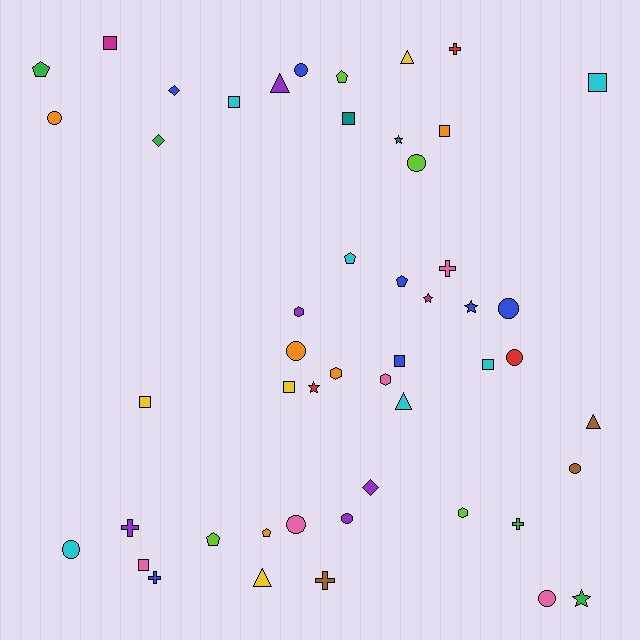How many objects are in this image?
There are 50 objects.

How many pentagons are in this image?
There are 6 pentagons.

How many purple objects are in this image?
There are 5 purple objects.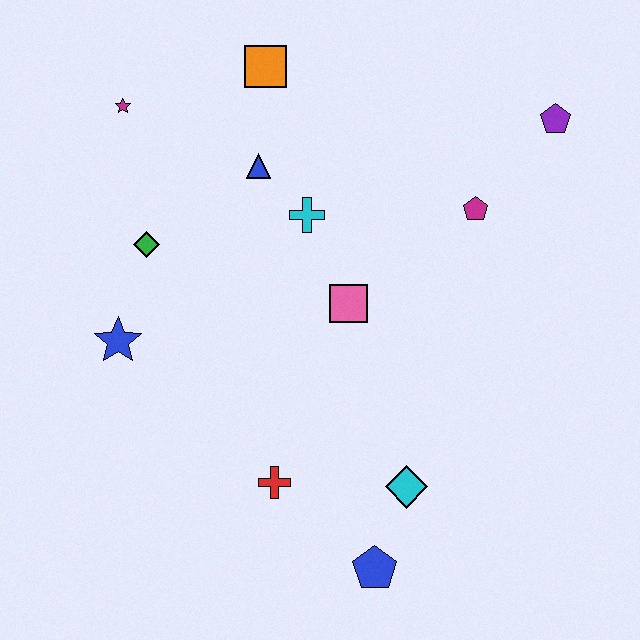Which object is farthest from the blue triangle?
The blue pentagon is farthest from the blue triangle.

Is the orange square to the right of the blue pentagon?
No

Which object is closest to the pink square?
The cyan cross is closest to the pink square.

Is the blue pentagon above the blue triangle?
No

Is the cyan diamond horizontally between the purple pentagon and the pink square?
Yes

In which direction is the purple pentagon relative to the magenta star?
The purple pentagon is to the right of the magenta star.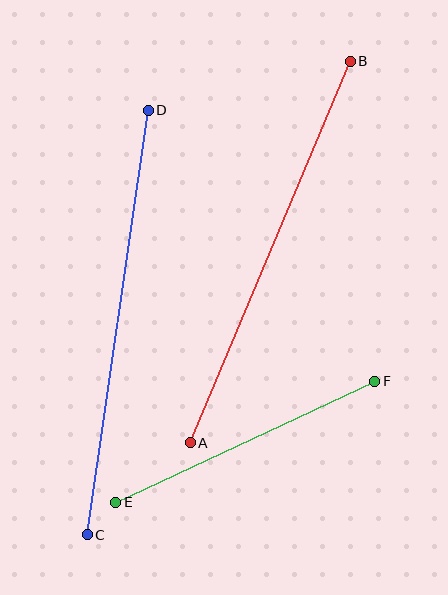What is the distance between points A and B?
The distance is approximately 414 pixels.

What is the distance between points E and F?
The distance is approximately 286 pixels.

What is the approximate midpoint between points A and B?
The midpoint is at approximately (270, 252) pixels.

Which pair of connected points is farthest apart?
Points C and D are farthest apart.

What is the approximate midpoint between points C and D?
The midpoint is at approximately (118, 322) pixels.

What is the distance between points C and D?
The distance is approximately 429 pixels.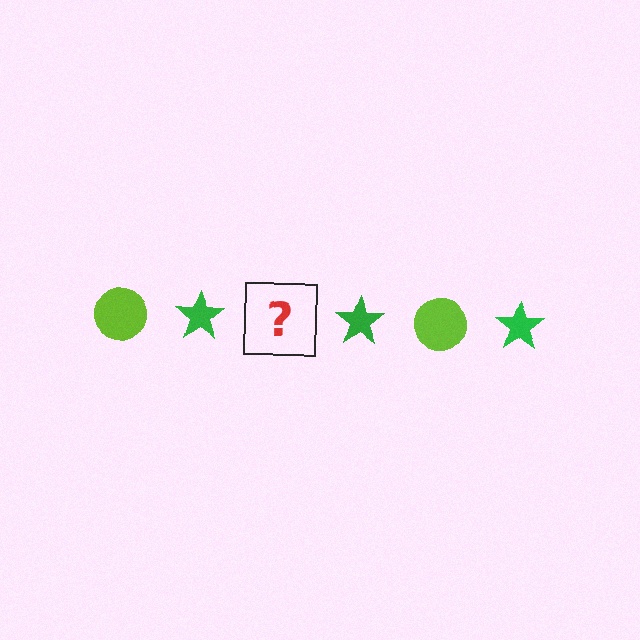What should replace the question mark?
The question mark should be replaced with a lime circle.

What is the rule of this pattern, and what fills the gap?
The rule is that the pattern alternates between lime circle and green star. The gap should be filled with a lime circle.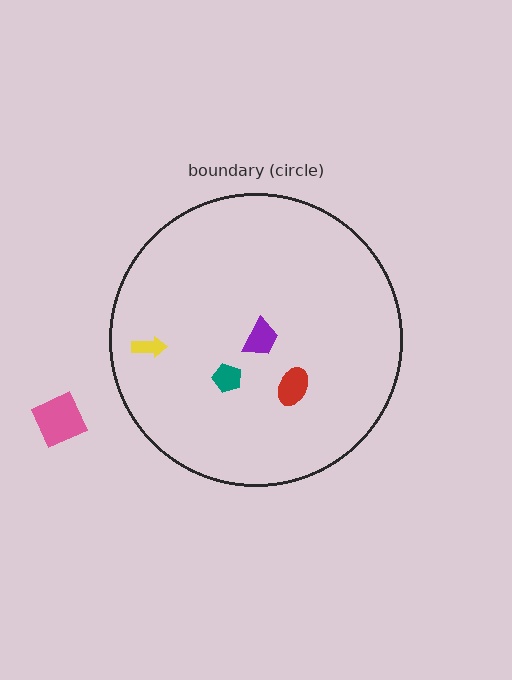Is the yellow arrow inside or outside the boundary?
Inside.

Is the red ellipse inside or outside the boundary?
Inside.